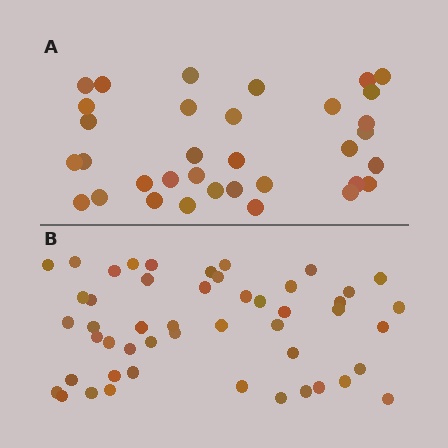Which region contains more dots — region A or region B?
Region B (the bottom region) has more dots.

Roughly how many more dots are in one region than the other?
Region B has approximately 15 more dots than region A.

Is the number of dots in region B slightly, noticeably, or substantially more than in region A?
Region B has noticeably more, but not dramatically so. The ratio is roughly 1.4 to 1.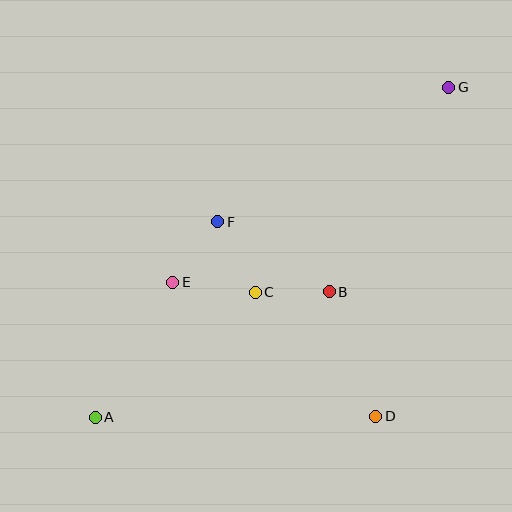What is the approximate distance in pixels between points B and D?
The distance between B and D is approximately 133 pixels.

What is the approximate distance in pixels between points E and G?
The distance between E and G is approximately 338 pixels.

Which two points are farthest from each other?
Points A and G are farthest from each other.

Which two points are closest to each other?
Points B and C are closest to each other.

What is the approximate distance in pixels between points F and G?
The distance between F and G is approximately 267 pixels.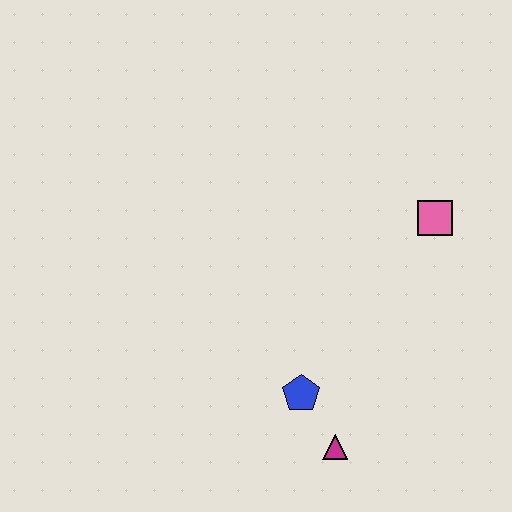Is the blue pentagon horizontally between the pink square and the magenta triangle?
No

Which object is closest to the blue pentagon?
The magenta triangle is closest to the blue pentagon.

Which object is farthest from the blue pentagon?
The pink square is farthest from the blue pentagon.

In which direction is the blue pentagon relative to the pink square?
The blue pentagon is below the pink square.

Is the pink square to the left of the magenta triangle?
No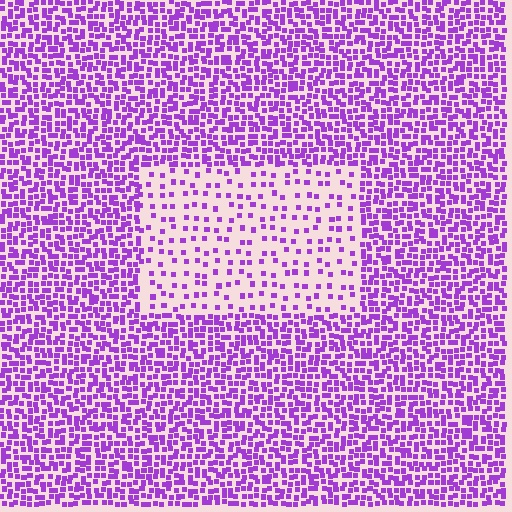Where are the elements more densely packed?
The elements are more densely packed outside the rectangle boundary.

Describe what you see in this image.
The image contains small purple elements arranged at two different densities. A rectangle-shaped region is visible where the elements are less densely packed than the surrounding area.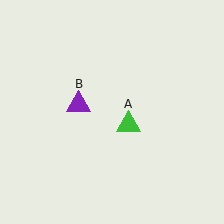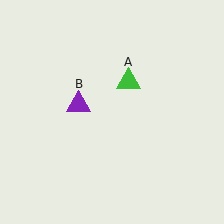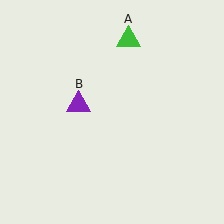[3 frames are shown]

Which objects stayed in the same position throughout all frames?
Purple triangle (object B) remained stationary.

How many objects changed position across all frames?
1 object changed position: green triangle (object A).